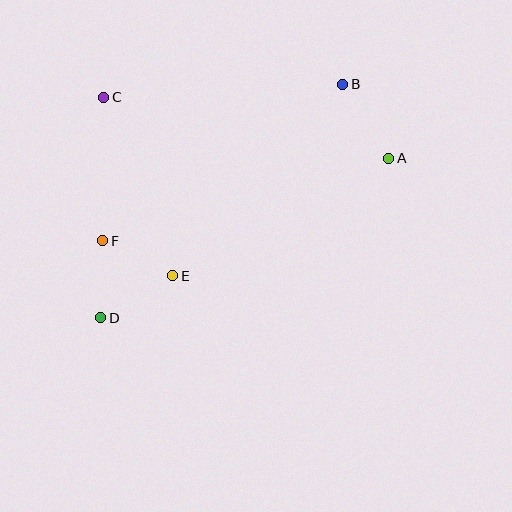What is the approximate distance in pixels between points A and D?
The distance between A and D is approximately 329 pixels.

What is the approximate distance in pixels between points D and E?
The distance between D and E is approximately 83 pixels.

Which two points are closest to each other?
Points D and F are closest to each other.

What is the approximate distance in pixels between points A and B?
The distance between A and B is approximately 87 pixels.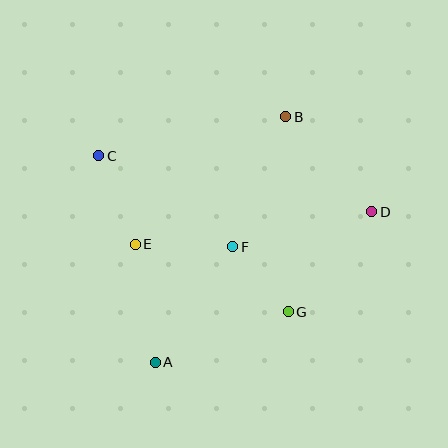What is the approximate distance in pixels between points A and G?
The distance between A and G is approximately 142 pixels.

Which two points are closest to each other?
Points F and G are closest to each other.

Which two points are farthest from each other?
Points C and D are farthest from each other.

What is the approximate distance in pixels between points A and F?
The distance between A and F is approximately 139 pixels.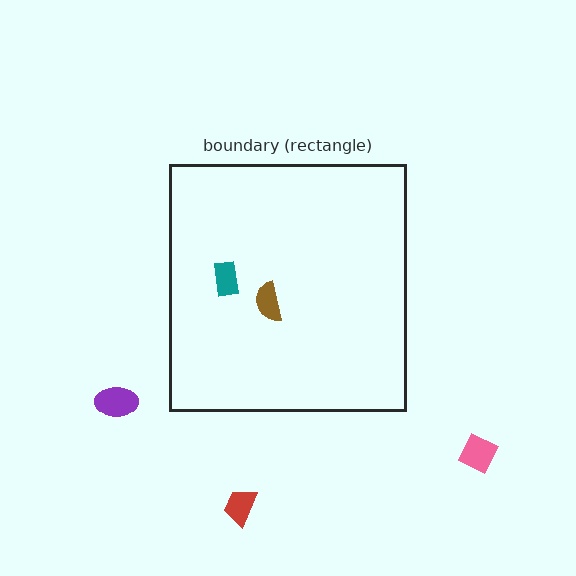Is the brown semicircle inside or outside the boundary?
Inside.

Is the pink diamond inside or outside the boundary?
Outside.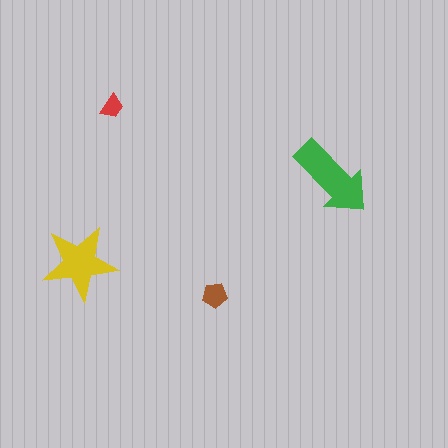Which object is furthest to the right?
The green arrow is rightmost.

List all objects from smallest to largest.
The red trapezoid, the brown pentagon, the yellow star, the green arrow.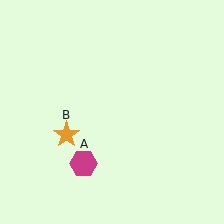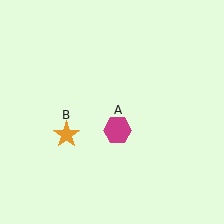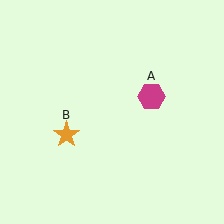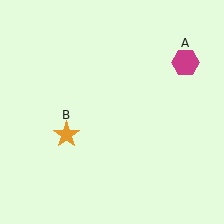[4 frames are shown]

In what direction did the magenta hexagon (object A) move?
The magenta hexagon (object A) moved up and to the right.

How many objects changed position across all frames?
1 object changed position: magenta hexagon (object A).